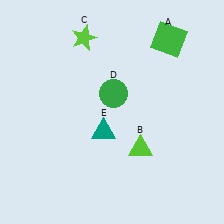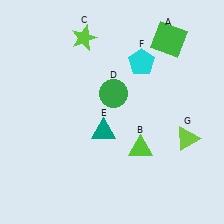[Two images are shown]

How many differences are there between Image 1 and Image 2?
There are 2 differences between the two images.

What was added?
A cyan pentagon (F), a lime triangle (G) were added in Image 2.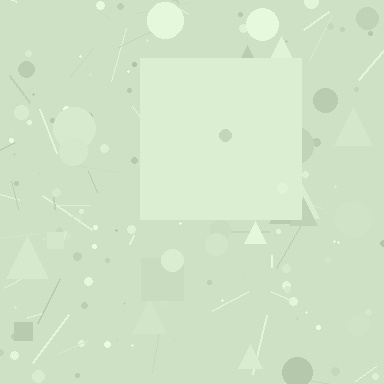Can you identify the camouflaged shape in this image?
The camouflaged shape is a square.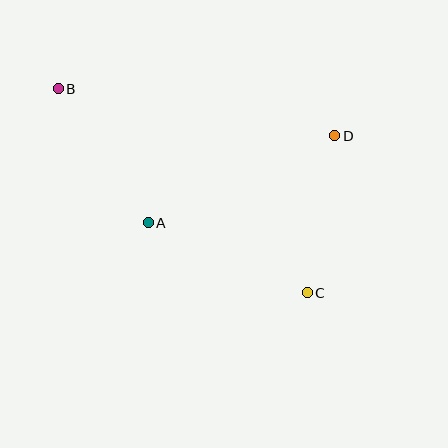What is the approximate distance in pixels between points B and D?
The distance between B and D is approximately 280 pixels.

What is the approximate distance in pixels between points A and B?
The distance between A and B is approximately 162 pixels.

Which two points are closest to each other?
Points C and D are closest to each other.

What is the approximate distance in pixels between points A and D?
The distance between A and D is approximately 206 pixels.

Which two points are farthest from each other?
Points B and C are farthest from each other.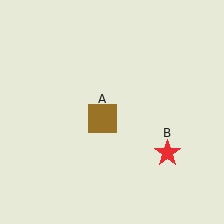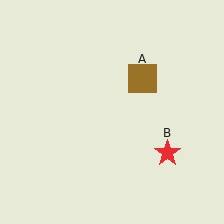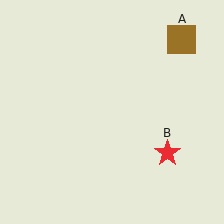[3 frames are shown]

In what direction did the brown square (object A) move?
The brown square (object A) moved up and to the right.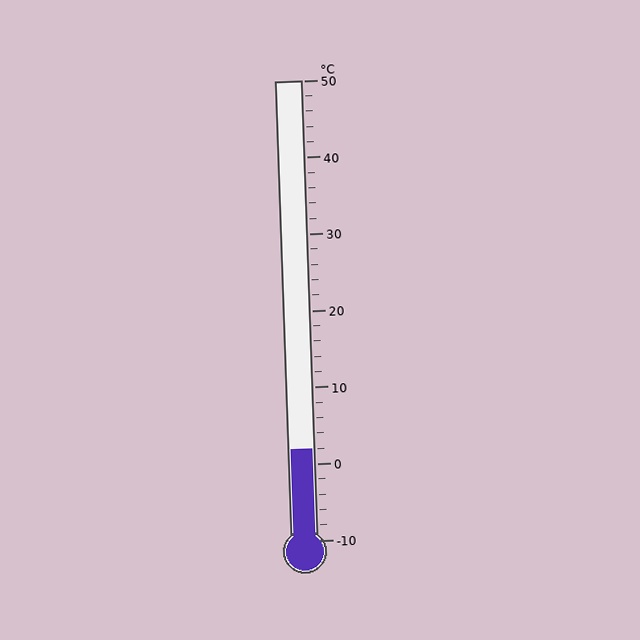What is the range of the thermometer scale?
The thermometer scale ranges from -10°C to 50°C.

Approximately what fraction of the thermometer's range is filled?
The thermometer is filled to approximately 20% of its range.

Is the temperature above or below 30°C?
The temperature is below 30°C.